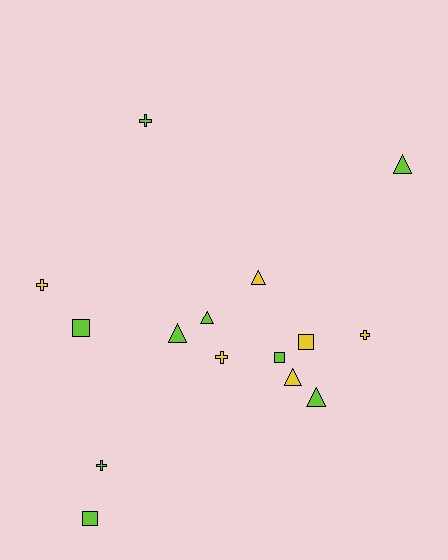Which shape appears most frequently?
Triangle, with 6 objects.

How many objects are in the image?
There are 15 objects.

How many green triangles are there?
There are no green triangles.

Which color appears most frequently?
Lime, with 9 objects.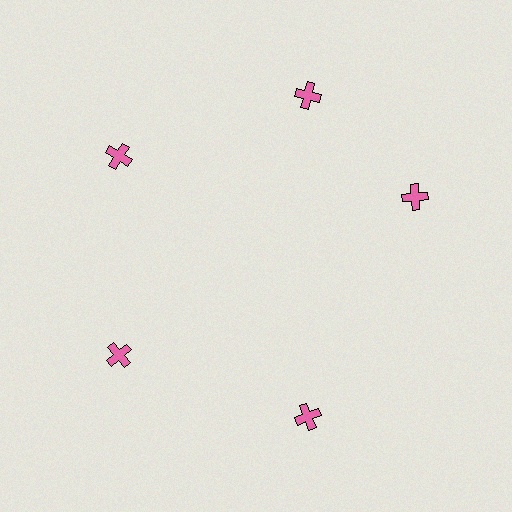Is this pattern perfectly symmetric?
No. The 5 pink crosses are arranged in a ring, but one element near the 3 o'clock position is rotated out of alignment along the ring, breaking the 5-fold rotational symmetry.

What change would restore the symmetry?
The symmetry would be restored by rotating it back into even spacing with its neighbors so that all 5 crosses sit at equal angles and equal distance from the center.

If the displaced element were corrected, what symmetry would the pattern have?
It would have 5-fold rotational symmetry — the pattern would map onto itself every 72 degrees.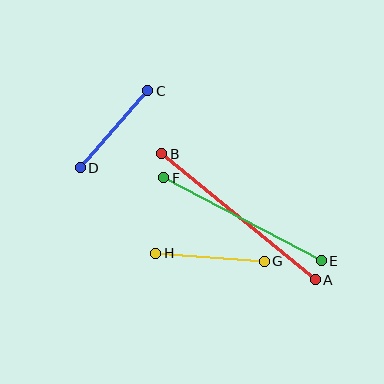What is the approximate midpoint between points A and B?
The midpoint is at approximately (238, 217) pixels.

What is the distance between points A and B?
The distance is approximately 198 pixels.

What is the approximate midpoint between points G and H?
The midpoint is at approximately (210, 257) pixels.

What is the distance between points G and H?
The distance is approximately 109 pixels.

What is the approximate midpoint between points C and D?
The midpoint is at approximately (114, 129) pixels.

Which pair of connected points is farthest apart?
Points A and B are farthest apart.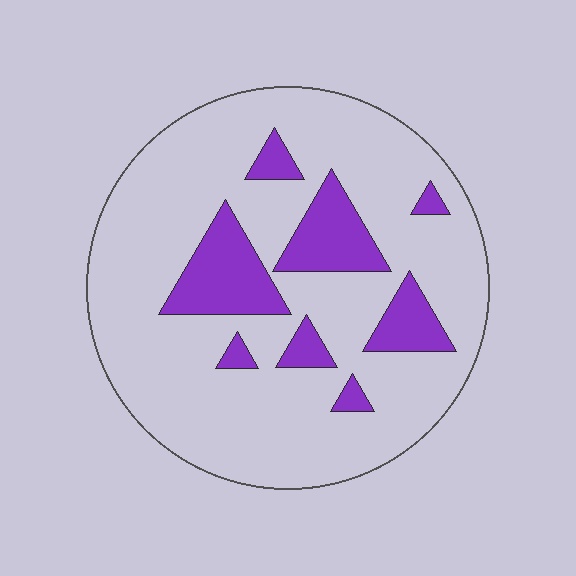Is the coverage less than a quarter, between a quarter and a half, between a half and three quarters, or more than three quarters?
Less than a quarter.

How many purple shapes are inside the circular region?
8.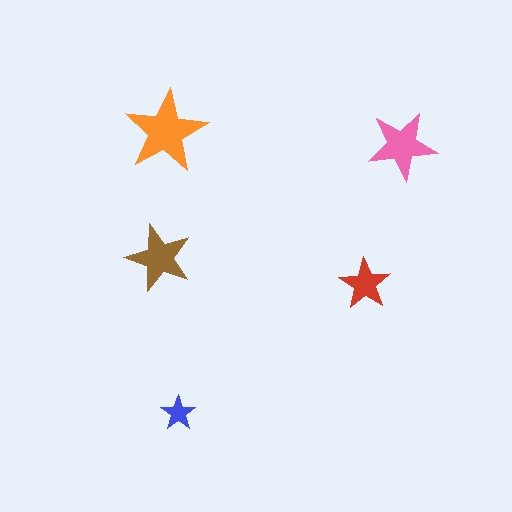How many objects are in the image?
There are 5 objects in the image.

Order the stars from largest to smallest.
the orange one, the pink one, the brown one, the red one, the blue one.